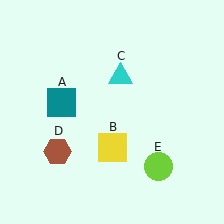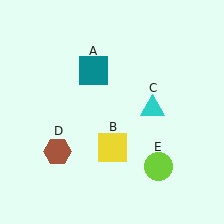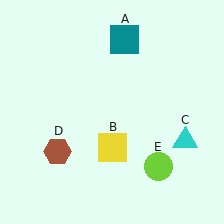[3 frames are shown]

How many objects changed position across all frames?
2 objects changed position: teal square (object A), cyan triangle (object C).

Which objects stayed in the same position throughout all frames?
Yellow square (object B) and brown hexagon (object D) and lime circle (object E) remained stationary.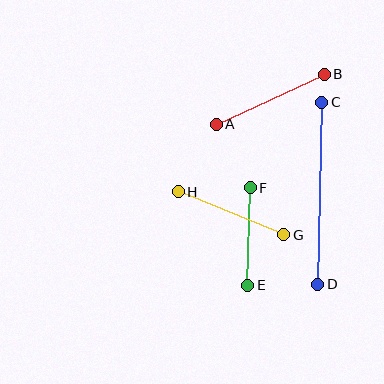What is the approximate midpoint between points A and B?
The midpoint is at approximately (270, 99) pixels.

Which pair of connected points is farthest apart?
Points C and D are farthest apart.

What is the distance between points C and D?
The distance is approximately 182 pixels.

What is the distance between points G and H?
The distance is approximately 114 pixels.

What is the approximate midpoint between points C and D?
The midpoint is at approximately (320, 193) pixels.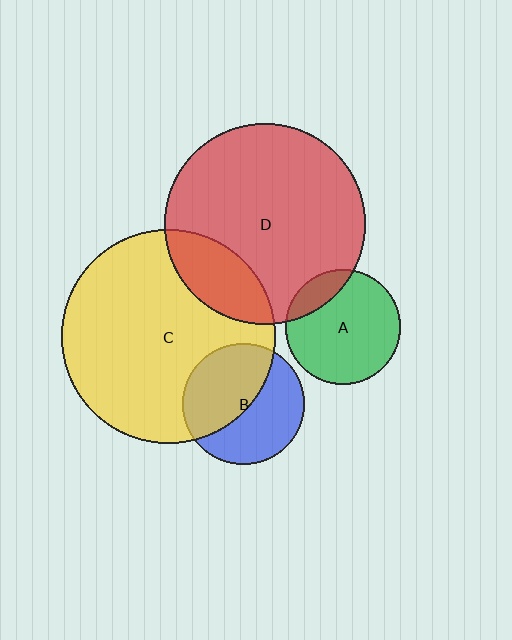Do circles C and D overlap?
Yes.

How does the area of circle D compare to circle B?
Approximately 2.7 times.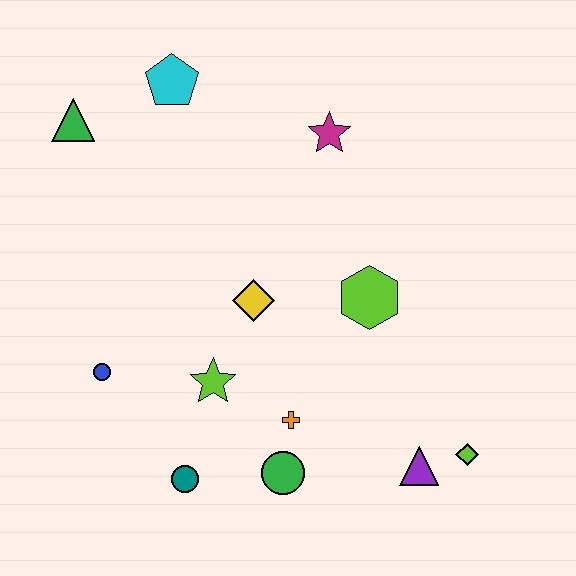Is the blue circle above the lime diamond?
Yes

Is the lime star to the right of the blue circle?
Yes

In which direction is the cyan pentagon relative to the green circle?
The cyan pentagon is above the green circle.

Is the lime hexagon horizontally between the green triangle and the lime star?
No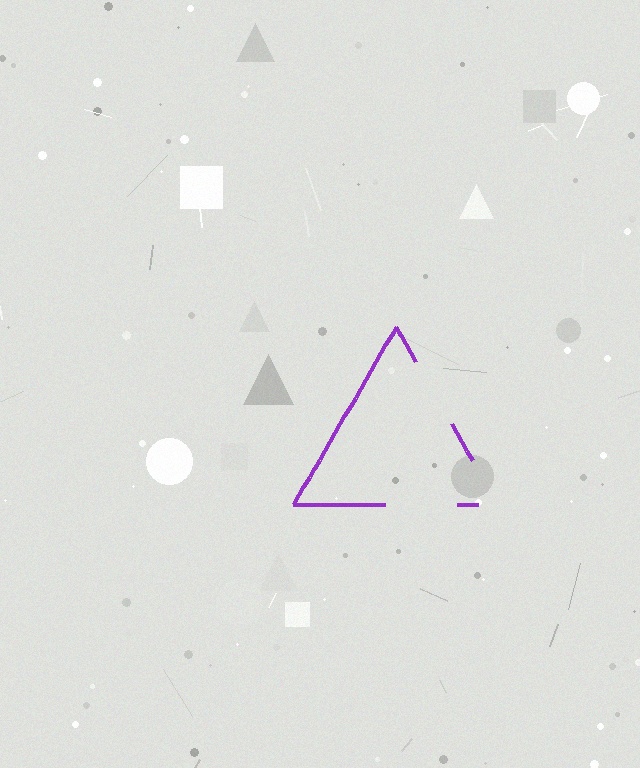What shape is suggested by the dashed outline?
The dashed outline suggests a triangle.